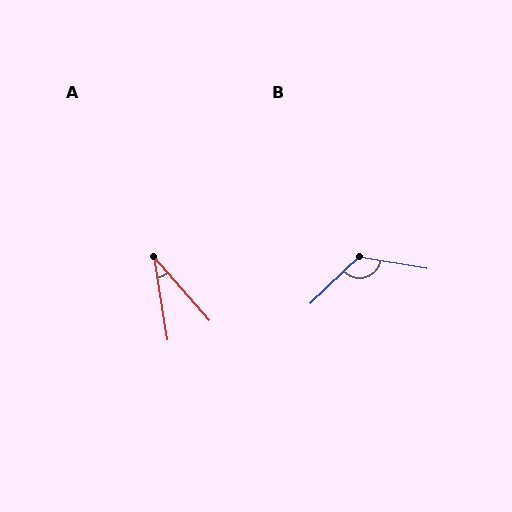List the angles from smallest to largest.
A (32°), B (127°).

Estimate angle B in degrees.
Approximately 127 degrees.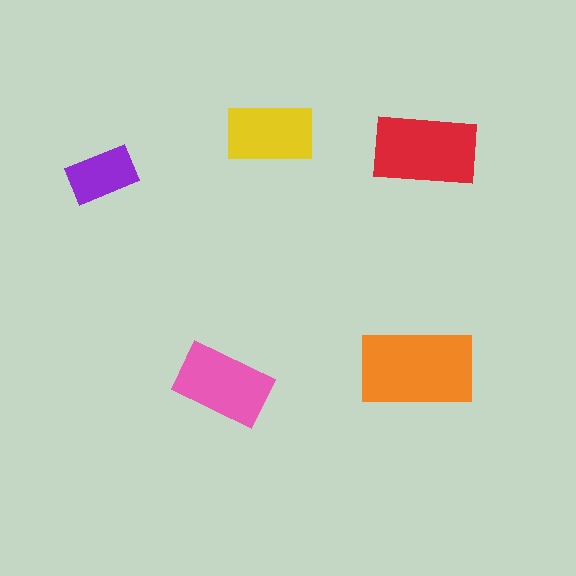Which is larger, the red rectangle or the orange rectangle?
The orange one.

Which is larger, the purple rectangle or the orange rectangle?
The orange one.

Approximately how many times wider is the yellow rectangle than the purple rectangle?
About 1.5 times wider.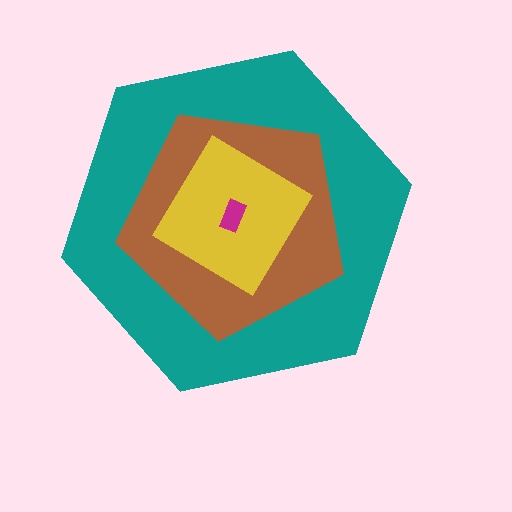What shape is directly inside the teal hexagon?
The brown pentagon.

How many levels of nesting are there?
4.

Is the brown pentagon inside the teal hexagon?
Yes.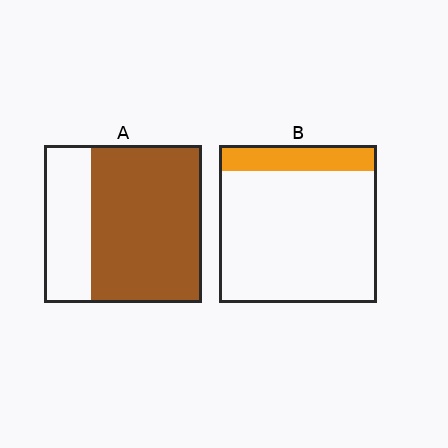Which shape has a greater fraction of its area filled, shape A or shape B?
Shape A.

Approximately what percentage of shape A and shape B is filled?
A is approximately 70% and B is approximately 15%.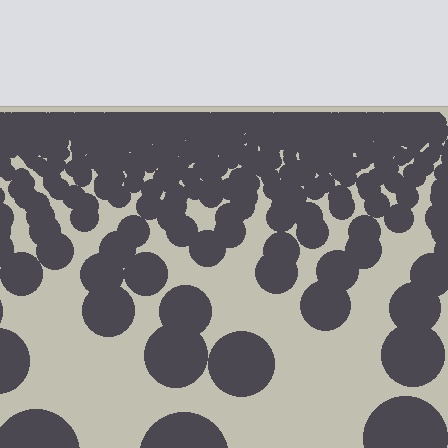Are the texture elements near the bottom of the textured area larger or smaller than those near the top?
Larger. Near the bottom, elements are closer to the viewer and appear at a bigger on-screen size.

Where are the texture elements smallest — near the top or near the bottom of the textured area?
Near the top.